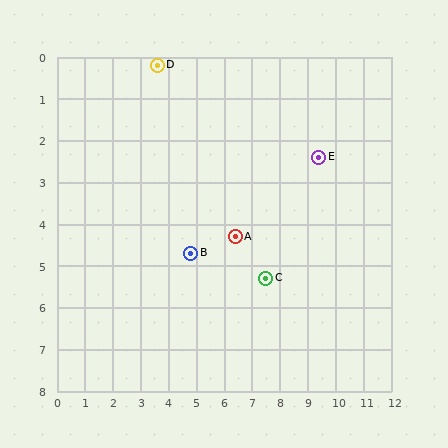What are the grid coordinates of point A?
Point A is at approximately (6.4, 4.3).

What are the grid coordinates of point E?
Point E is at approximately (9.4, 2.4).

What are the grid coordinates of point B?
Point B is at approximately (4.8, 4.7).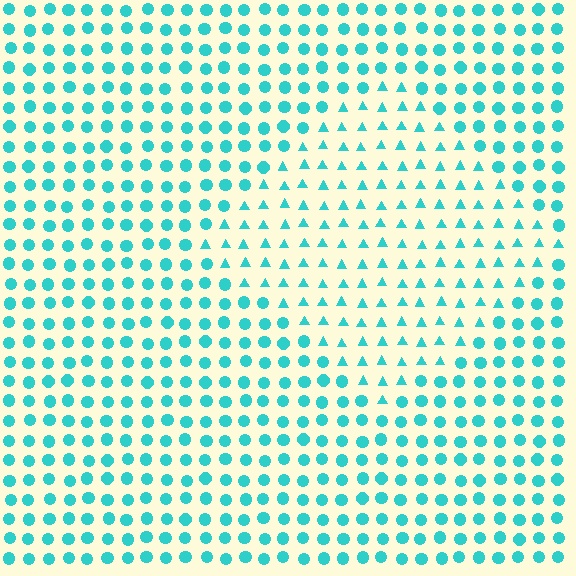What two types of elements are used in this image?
The image uses triangles inside the diamond region and circles outside it.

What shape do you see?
I see a diamond.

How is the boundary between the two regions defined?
The boundary is defined by a change in element shape: triangles inside vs. circles outside. All elements share the same color and spacing.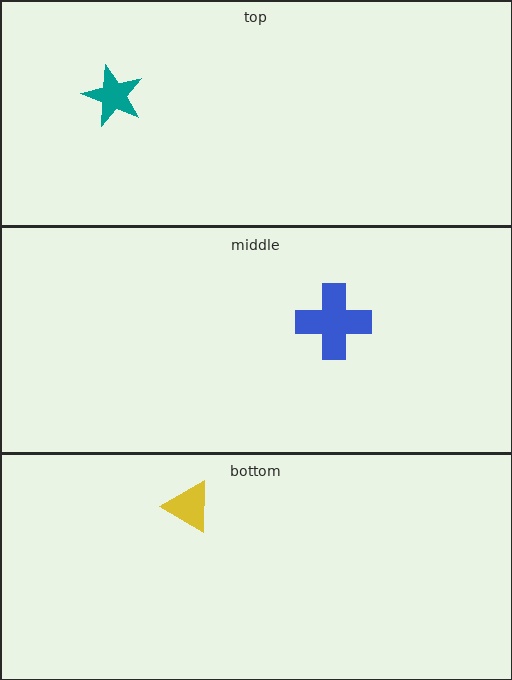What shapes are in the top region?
The teal star.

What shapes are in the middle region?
The blue cross.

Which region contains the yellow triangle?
The bottom region.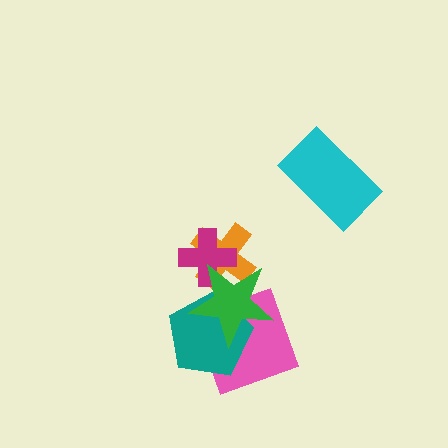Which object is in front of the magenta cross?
The green star is in front of the magenta cross.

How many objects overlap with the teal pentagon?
2 objects overlap with the teal pentagon.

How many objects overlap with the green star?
4 objects overlap with the green star.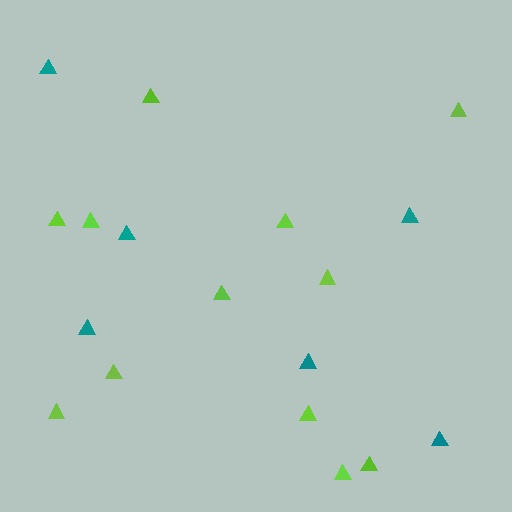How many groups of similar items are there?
There are 2 groups: one group of lime triangles (12) and one group of teal triangles (6).